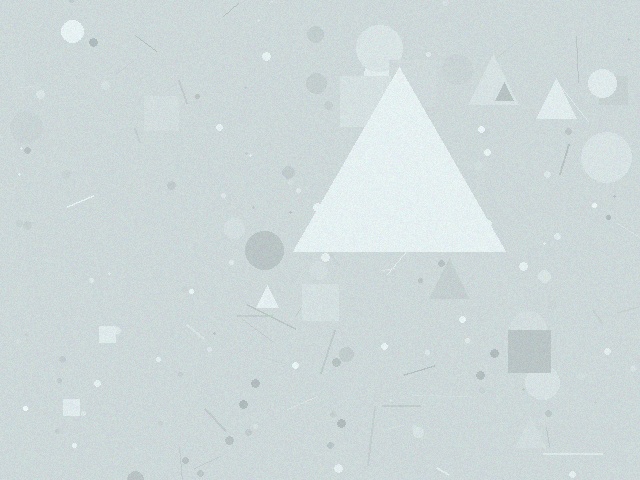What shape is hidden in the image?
A triangle is hidden in the image.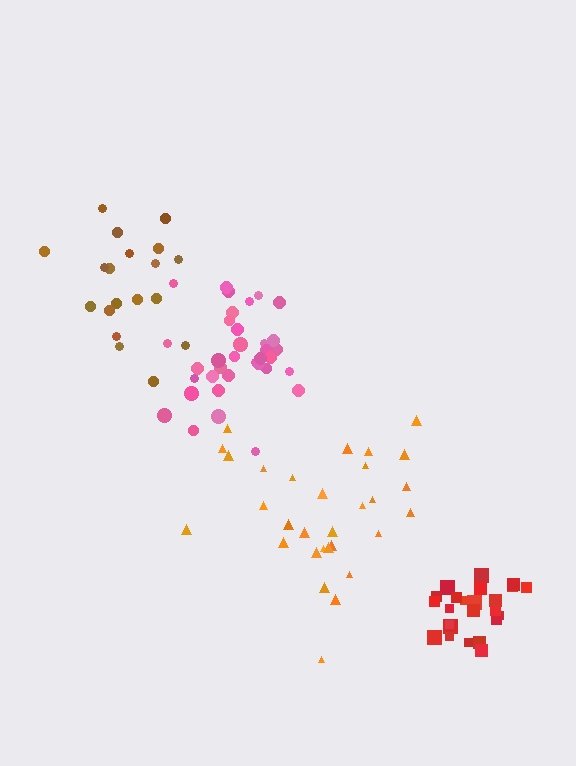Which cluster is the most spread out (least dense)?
Orange.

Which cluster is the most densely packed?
Red.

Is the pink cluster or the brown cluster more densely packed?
Pink.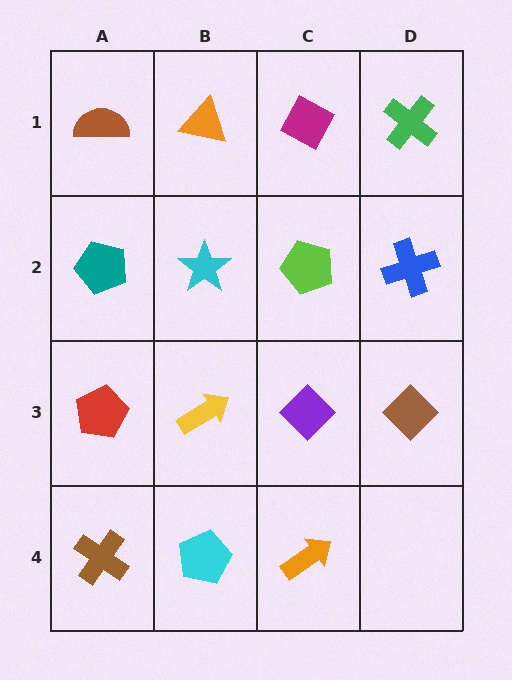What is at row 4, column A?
A brown cross.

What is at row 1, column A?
A brown semicircle.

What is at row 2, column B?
A cyan star.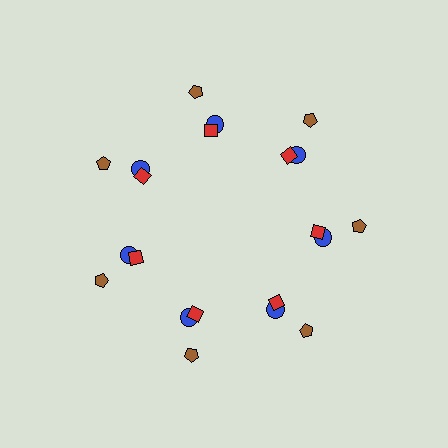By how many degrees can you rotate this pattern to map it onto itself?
The pattern maps onto itself every 51 degrees of rotation.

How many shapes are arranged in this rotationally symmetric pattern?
There are 21 shapes, arranged in 7 groups of 3.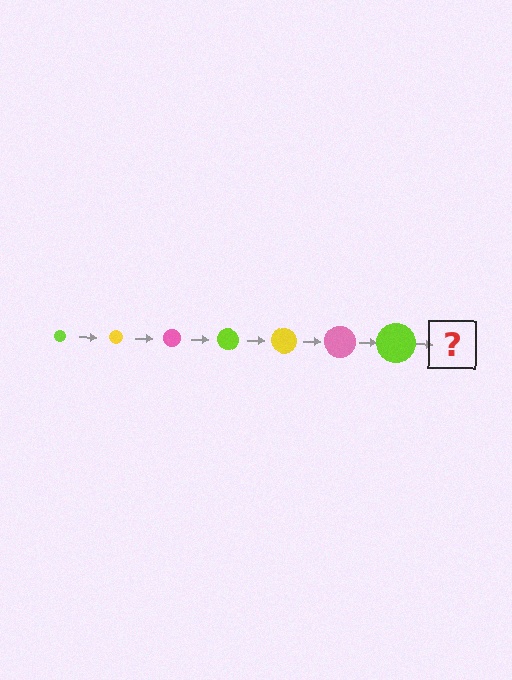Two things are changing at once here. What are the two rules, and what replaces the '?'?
The two rules are that the circle grows larger each step and the color cycles through lime, yellow, and pink. The '?' should be a yellow circle, larger than the previous one.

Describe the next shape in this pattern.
It should be a yellow circle, larger than the previous one.